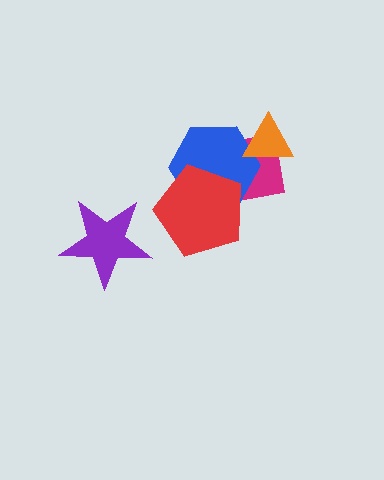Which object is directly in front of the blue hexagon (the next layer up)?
The orange triangle is directly in front of the blue hexagon.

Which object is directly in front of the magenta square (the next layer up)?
The blue hexagon is directly in front of the magenta square.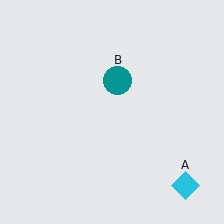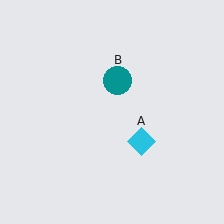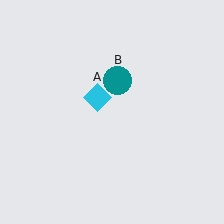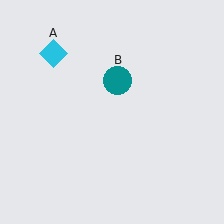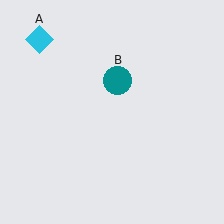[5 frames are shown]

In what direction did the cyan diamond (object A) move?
The cyan diamond (object A) moved up and to the left.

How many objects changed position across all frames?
1 object changed position: cyan diamond (object A).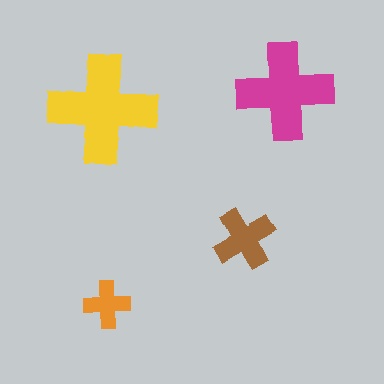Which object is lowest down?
The orange cross is bottommost.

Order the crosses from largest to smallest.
the yellow one, the magenta one, the brown one, the orange one.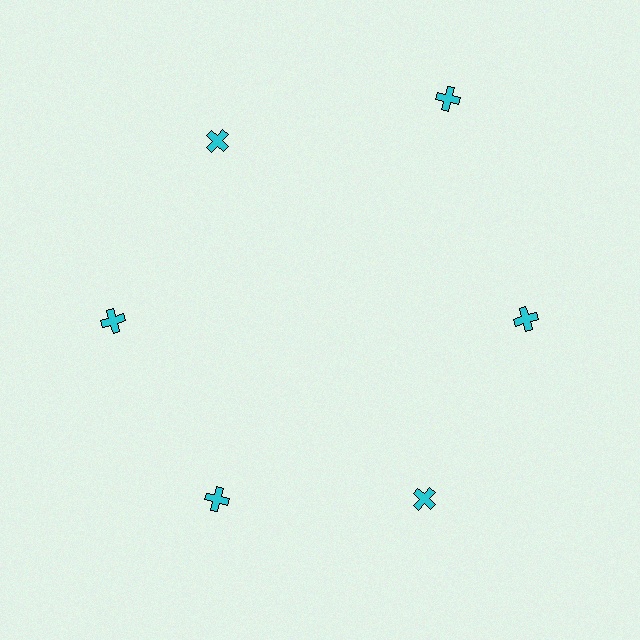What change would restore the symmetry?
The symmetry would be restored by moving it inward, back onto the ring so that all 6 crosses sit at equal angles and equal distance from the center.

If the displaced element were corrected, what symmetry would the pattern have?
It would have 6-fold rotational symmetry — the pattern would map onto itself every 60 degrees.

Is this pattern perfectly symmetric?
No. The 6 cyan crosses are arranged in a ring, but one element near the 1 o'clock position is pushed outward from the center, breaking the 6-fold rotational symmetry.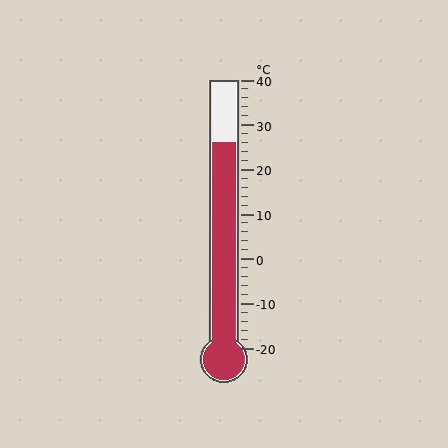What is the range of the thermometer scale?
The thermometer scale ranges from -20°C to 40°C.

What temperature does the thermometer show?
The thermometer shows approximately 26°C.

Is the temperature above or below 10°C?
The temperature is above 10°C.